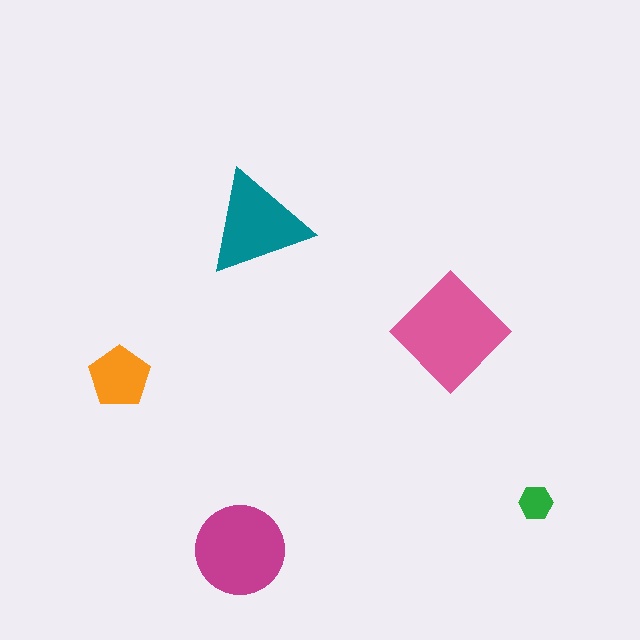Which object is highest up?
The teal triangle is topmost.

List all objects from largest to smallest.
The pink diamond, the magenta circle, the teal triangle, the orange pentagon, the green hexagon.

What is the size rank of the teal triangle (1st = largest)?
3rd.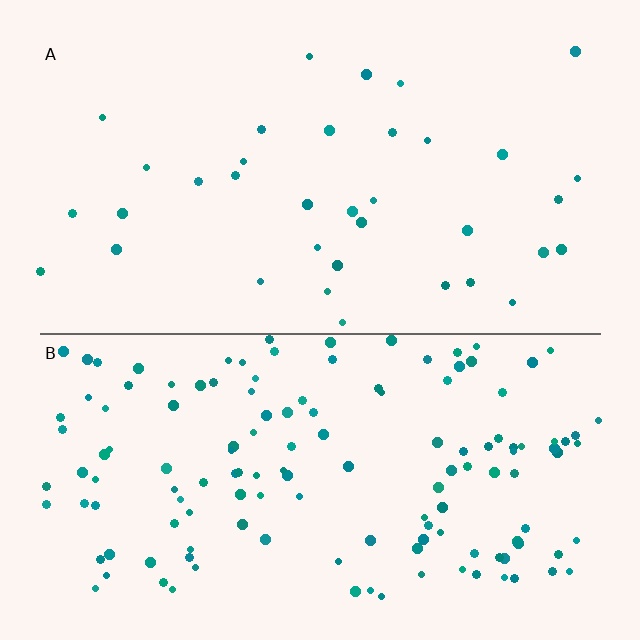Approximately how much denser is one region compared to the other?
Approximately 3.8× — region B over region A.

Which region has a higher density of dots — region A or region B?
B (the bottom).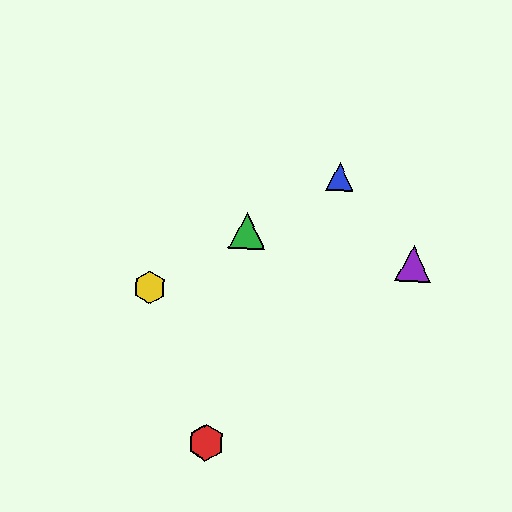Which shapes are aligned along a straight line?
The blue triangle, the green triangle, the yellow hexagon are aligned along a straight line.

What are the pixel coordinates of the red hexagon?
The red hexagon is at (206, 443).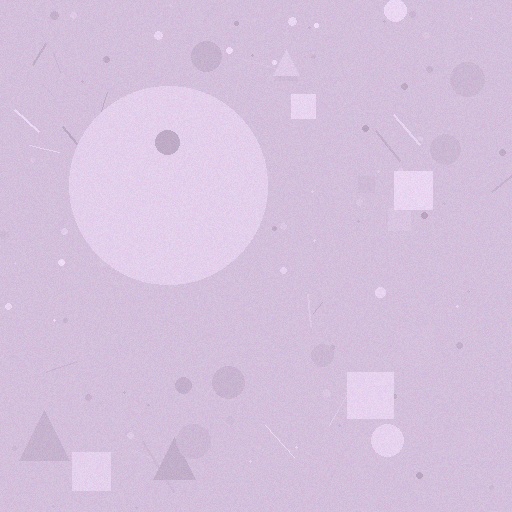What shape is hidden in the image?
A circle is hidden in the image.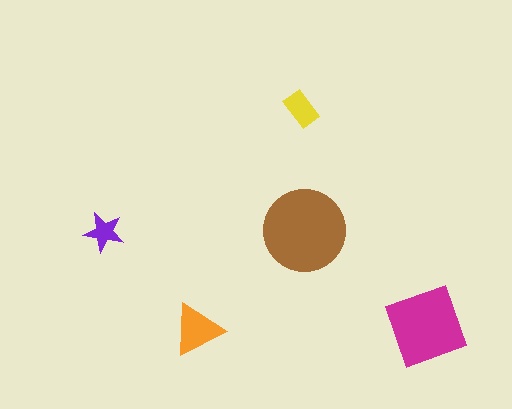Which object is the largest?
The brown circle.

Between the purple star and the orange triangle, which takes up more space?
The orange triangle.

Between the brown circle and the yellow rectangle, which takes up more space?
The brown circle.